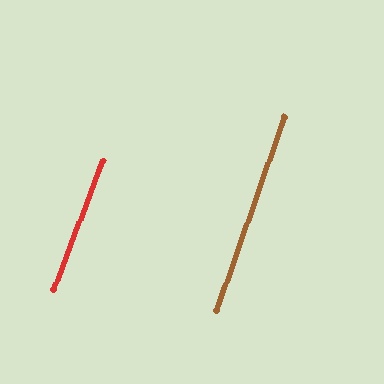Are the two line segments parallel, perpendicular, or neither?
Parallel — their directions differ by only 1.6°.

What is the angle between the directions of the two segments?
Approximately 2 degrees.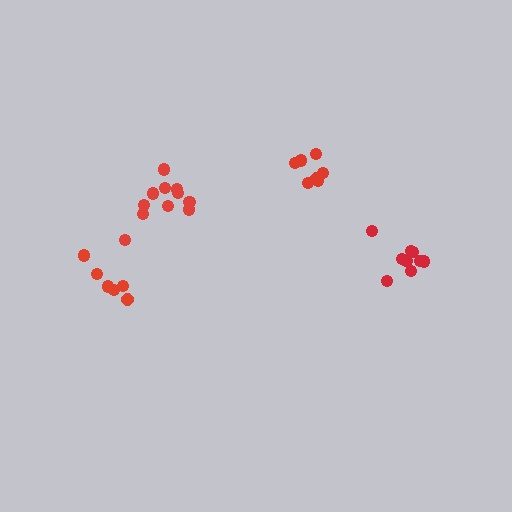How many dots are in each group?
Group 1: 9 dots, Group 2: 6 dots, Group 3: 7 dots, Group 4: 11 dots (33 total).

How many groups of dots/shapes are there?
There are 4 groups.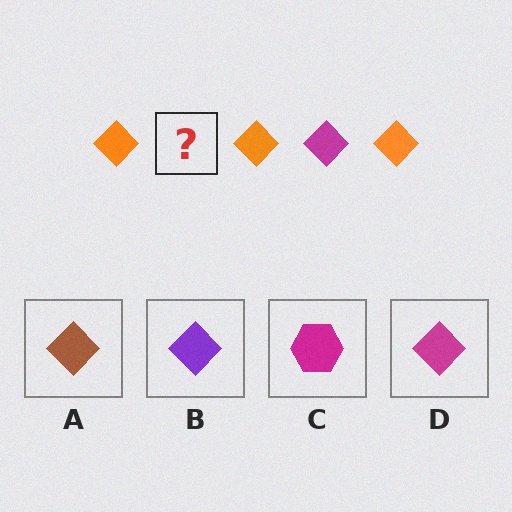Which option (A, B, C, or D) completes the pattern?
D.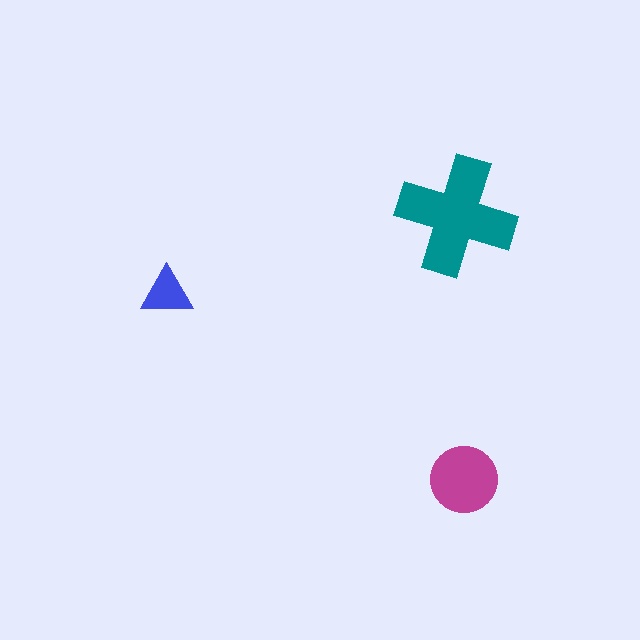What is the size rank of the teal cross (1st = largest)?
1st.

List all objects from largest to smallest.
The teal cross, the magenta circle, the blue triangle.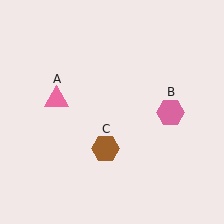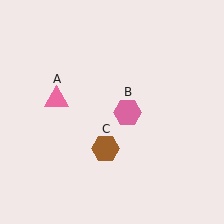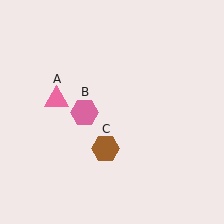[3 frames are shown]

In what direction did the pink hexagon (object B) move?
The pink hexagon (object B) moved left.